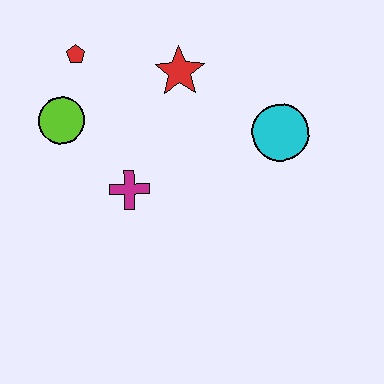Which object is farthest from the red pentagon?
The cyan circle is farthest from the red pentagon.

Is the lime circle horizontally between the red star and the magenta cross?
No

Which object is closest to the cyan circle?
The red star is closest to the cyan circle.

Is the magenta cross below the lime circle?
Yes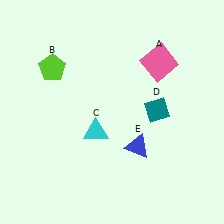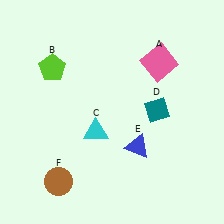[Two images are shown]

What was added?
A brown circle (F) was added in Image 2.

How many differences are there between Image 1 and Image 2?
There is 1 difference between the two images.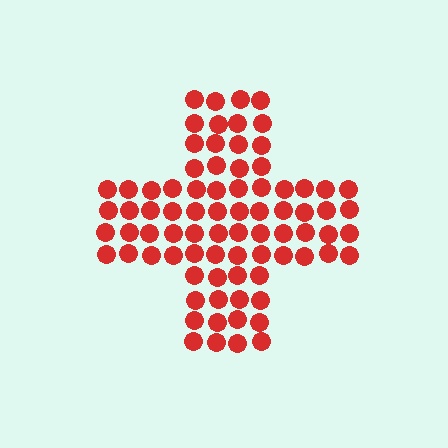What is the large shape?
The large shape is a cross.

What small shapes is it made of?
It is made of small circles.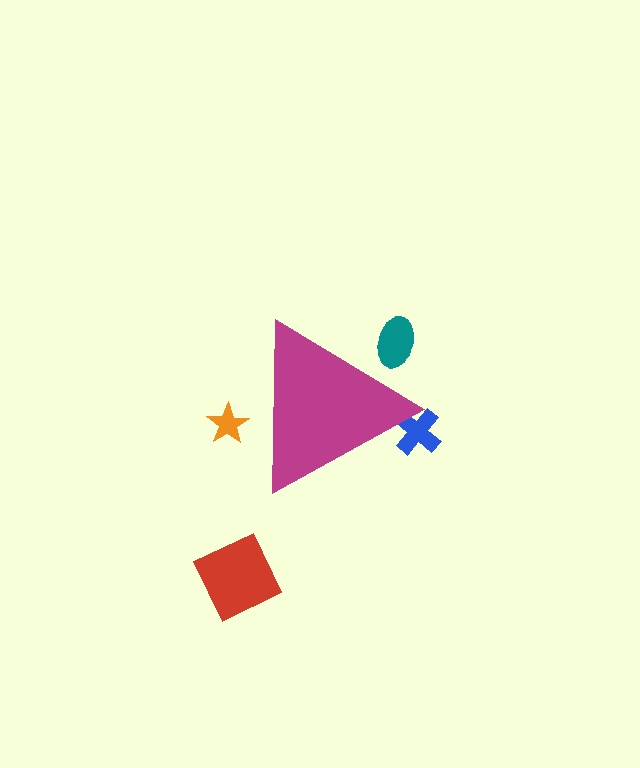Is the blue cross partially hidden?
Yes, the blue cross is partially hidden behind the magenta triangle.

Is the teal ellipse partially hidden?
Yes, the teal ellipse is partially hidden behind the magenta triangle.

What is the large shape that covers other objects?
A magenta triangle.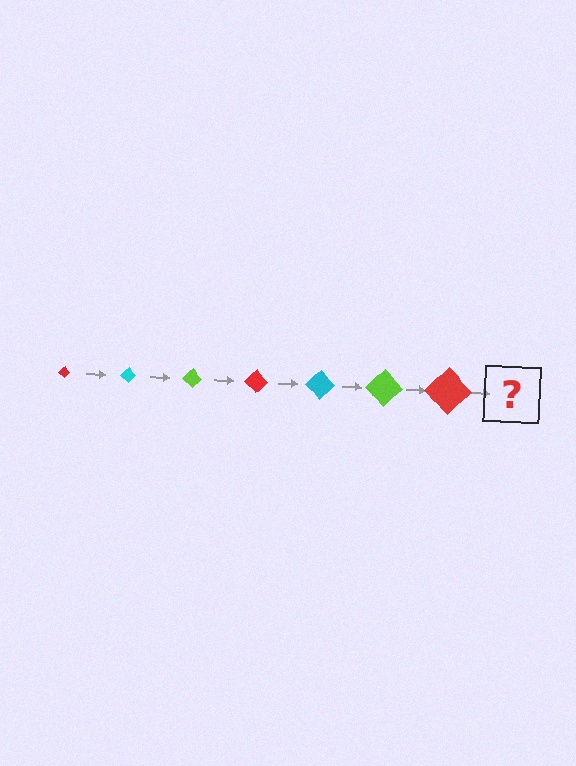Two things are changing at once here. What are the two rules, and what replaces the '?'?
The two rules are that the diamond grows larger each step and the color cycles through red, cyan, and lime. The '?' should be a cyan diamond, larger than the previous one.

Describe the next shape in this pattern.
It should be a cyan diamond, larger than the previous one.